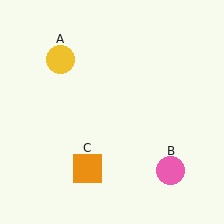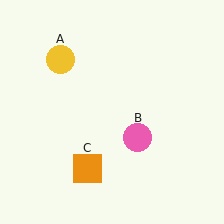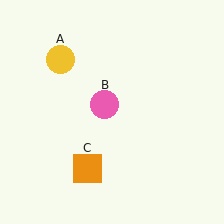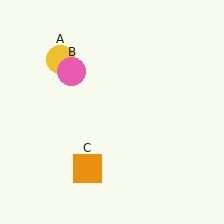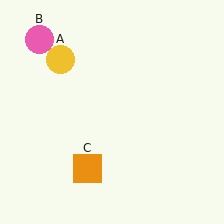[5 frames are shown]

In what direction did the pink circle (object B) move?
The pink circle (object B) moved up and to the left.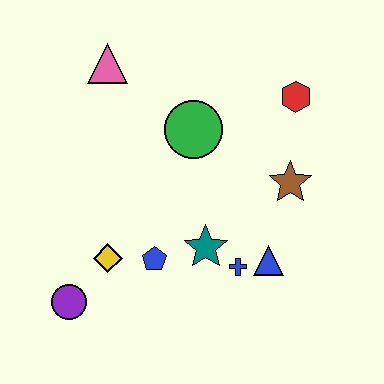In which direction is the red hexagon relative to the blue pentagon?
The red hexagon is above the blue pentagon.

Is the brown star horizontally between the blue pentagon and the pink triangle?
No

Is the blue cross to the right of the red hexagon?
No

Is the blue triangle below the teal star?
Yes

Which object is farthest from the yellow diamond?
The red hexagon is farthest from the yellow diamond.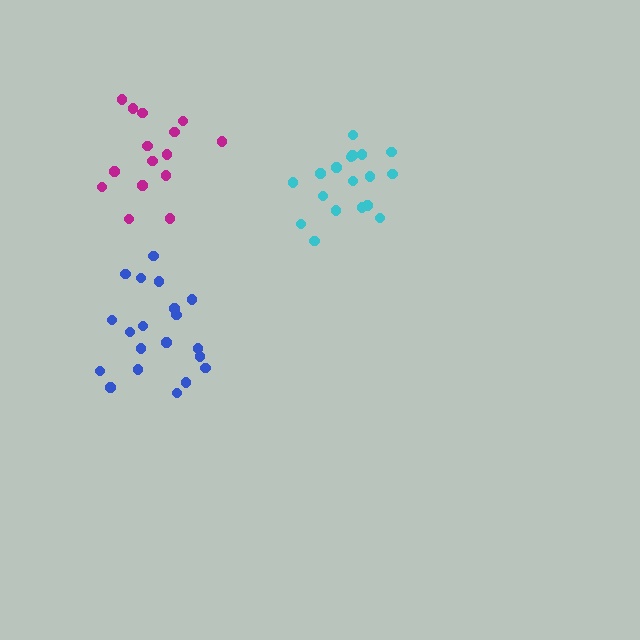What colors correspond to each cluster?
The clusters are colored: cyan, blue, magenta.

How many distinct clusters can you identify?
There are 3 distinct clusters.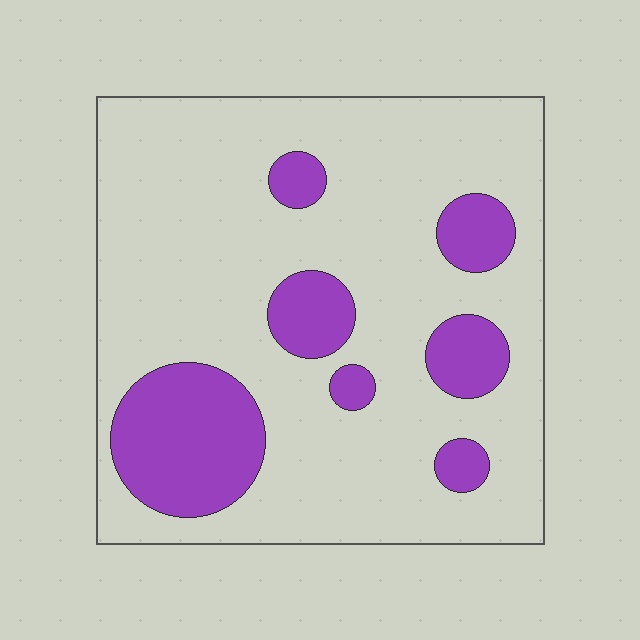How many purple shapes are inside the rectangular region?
7.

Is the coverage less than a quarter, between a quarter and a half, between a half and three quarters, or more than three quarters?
Less than a quarter.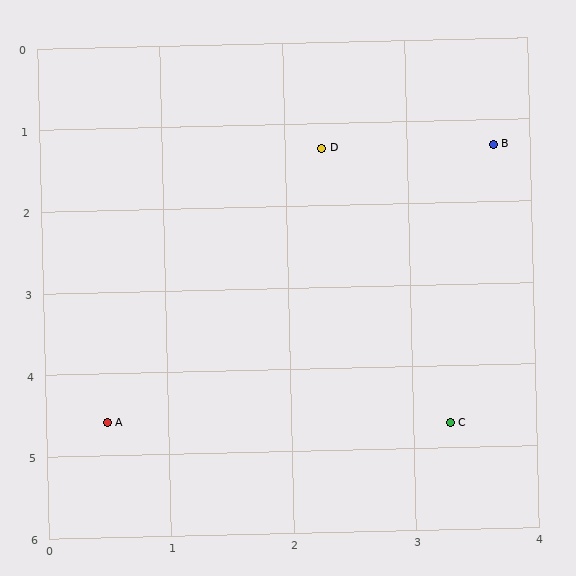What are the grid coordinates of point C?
Point C is at approximately (3.3, 4.7).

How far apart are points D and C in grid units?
Points D and C are about 3.5 grid units apart.